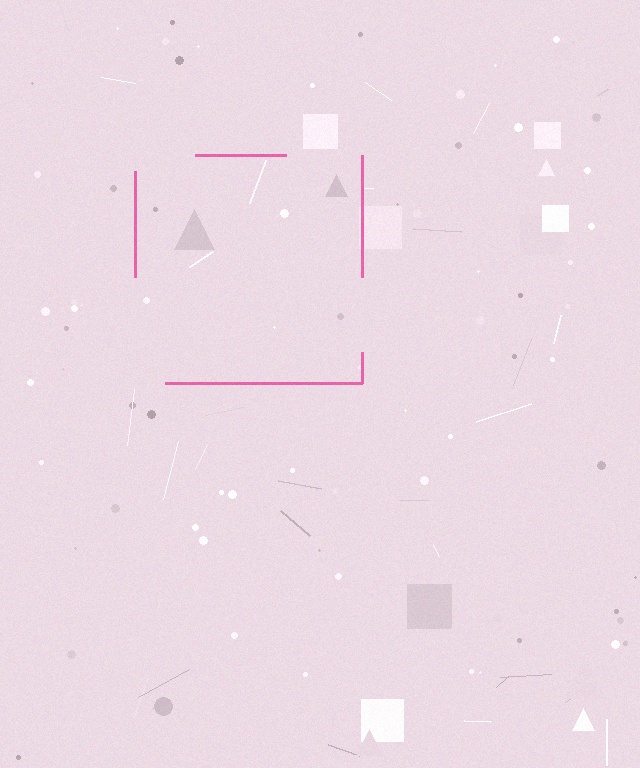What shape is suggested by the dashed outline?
The dashed outline suggests a square.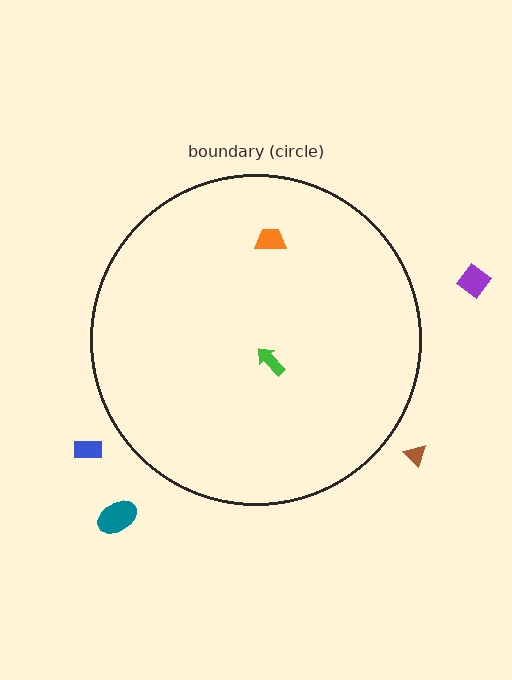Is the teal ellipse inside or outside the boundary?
Outside.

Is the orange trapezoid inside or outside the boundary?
Inside.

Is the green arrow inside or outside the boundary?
Inside.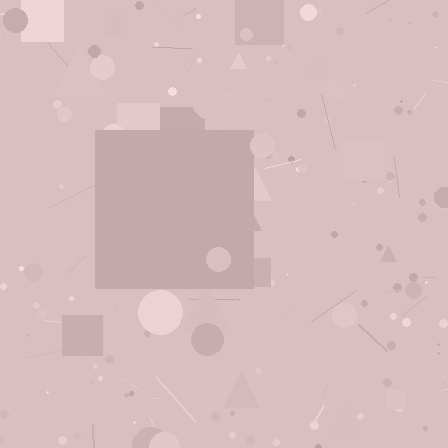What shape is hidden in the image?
A square is hidden in the image.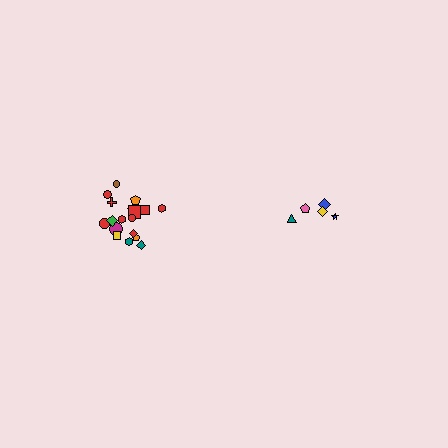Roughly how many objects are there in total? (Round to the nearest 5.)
Roughly 25 objects in total.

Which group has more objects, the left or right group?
The left group.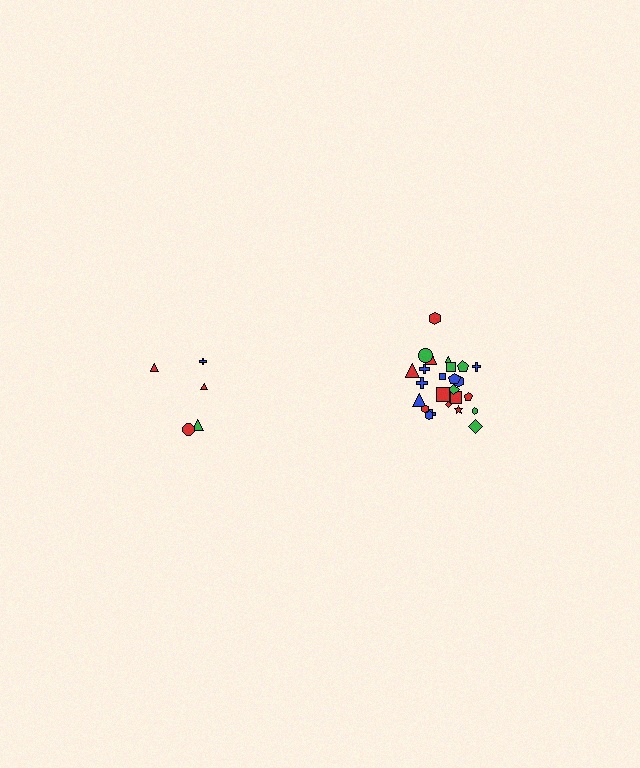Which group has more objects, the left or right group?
The right group.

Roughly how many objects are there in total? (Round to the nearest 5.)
Roughly 30 objects in total.